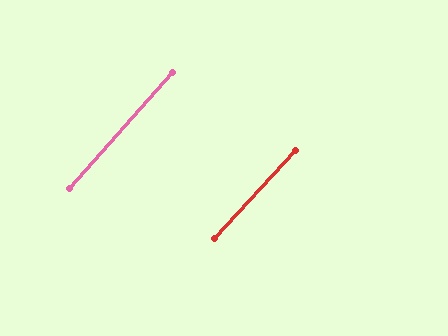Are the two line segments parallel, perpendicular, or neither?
Parallel — their directions differ by only 1.0°.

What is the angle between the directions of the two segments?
Approximately 1 degree.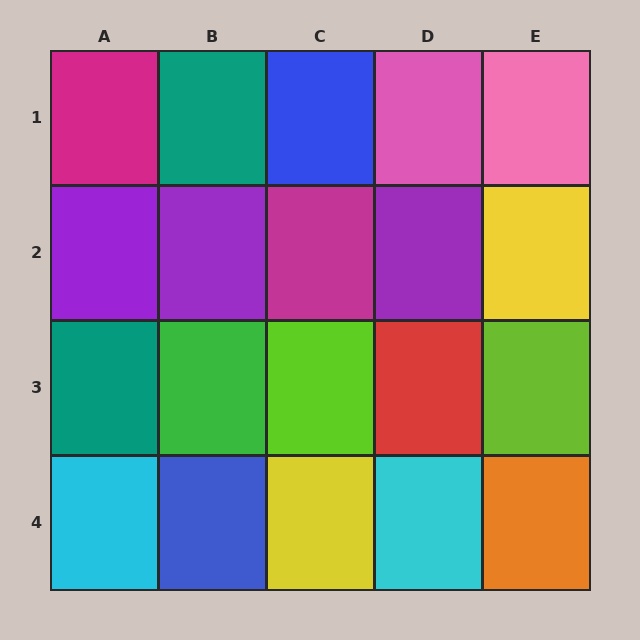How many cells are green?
1 cell is green.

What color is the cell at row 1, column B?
Teal.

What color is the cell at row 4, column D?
Cyan.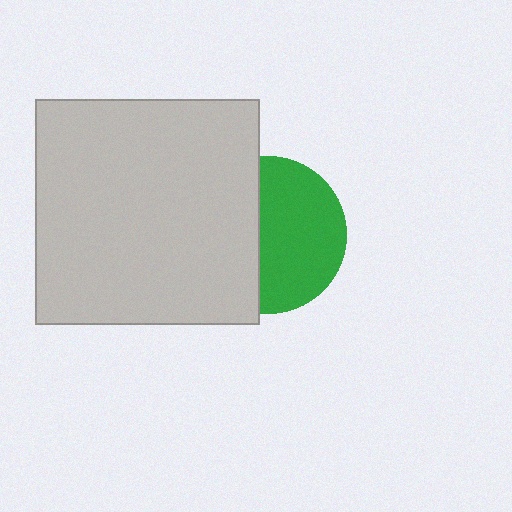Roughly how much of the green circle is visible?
About half of it is visible (roughly 57%).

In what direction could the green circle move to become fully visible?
The green circle could move right. That would shift it out from behind the light gray square entirely.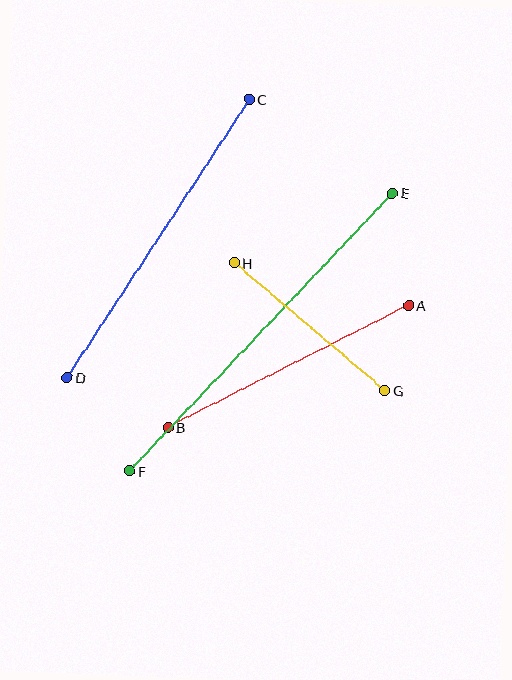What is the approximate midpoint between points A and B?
The midpoint is at approximately (288, 366) pixels.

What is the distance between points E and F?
The distance is approximately 382 pixels.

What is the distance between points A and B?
The distance is approximately 270 pixels.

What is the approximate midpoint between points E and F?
The midpoint is at approximately (261, 332) pixels.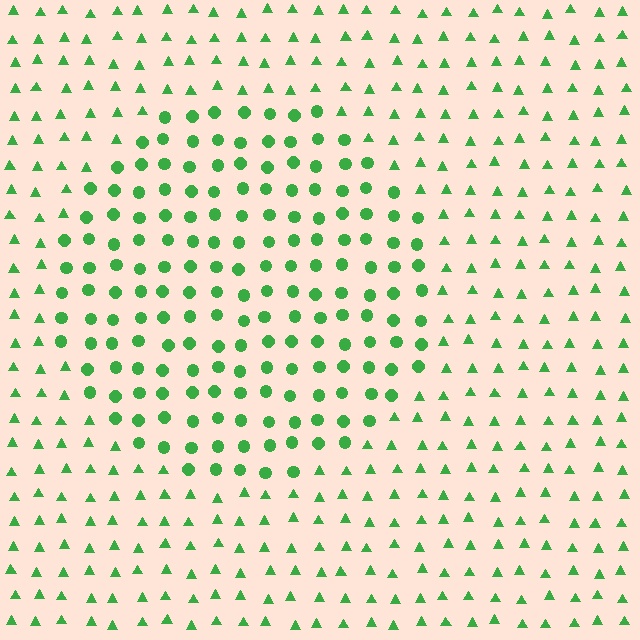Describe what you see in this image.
The image is filled with small green elements arranged in a uniform grid. A circle-shaped region contains circles, while the surrounding area contains triangles. The boundary is defined purely by the change in element shape.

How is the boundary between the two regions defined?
The boundary is defined by a change in element shape: circles inside vs. triangles outside. All elements share the same color and spacing.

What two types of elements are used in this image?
The image uses circles inside the circle region and triangles outside it.